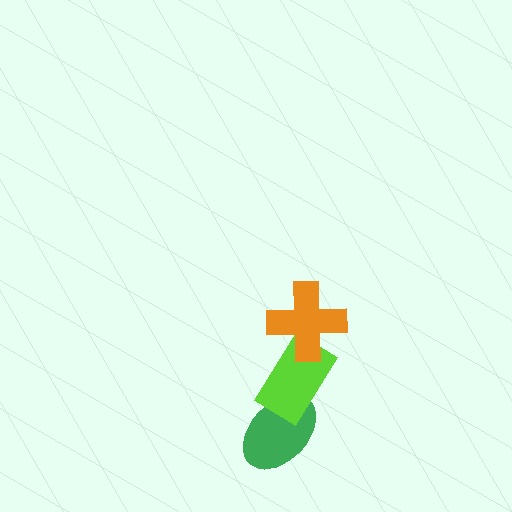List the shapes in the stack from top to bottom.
From top to bottom: the orange cross, the lime rectangle, the green ellipse.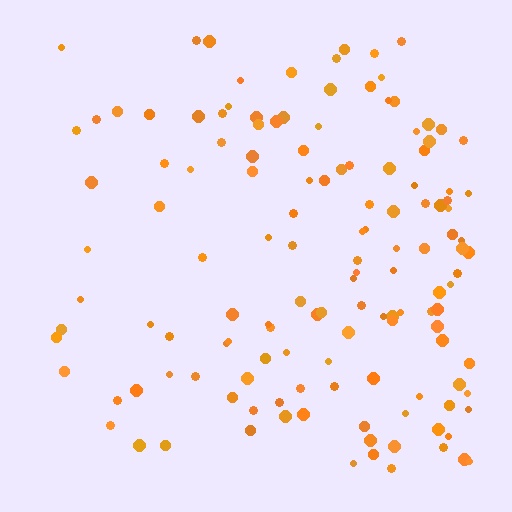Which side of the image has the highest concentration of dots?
The right.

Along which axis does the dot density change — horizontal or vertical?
Horizontal.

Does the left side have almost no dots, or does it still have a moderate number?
Still a moderate number, just noticeably fewer than the right.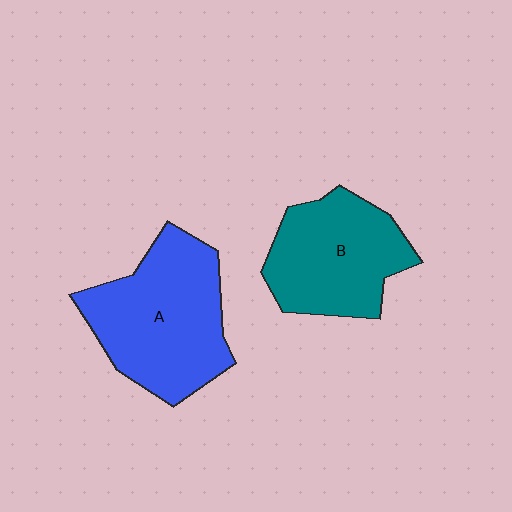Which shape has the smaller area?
Shape B (teal).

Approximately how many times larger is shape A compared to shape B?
Approximately 1.2 times.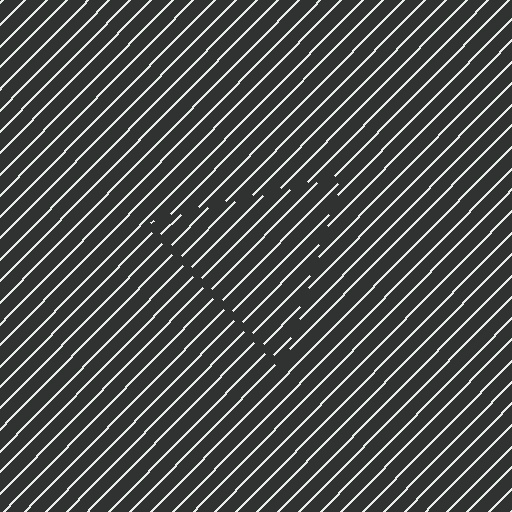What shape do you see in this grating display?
An illusory triangle. The interior of the shape contains the same grating, shifted by half a period — the contour is defined by the phase discontinuity where line-ends from the inner and outer gratings abut.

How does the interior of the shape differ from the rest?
The interior of the shape contains the same grating, shifted by half a period — the contour is defined by the phase discontinuity where line-ends from the inner and outer gratings abut.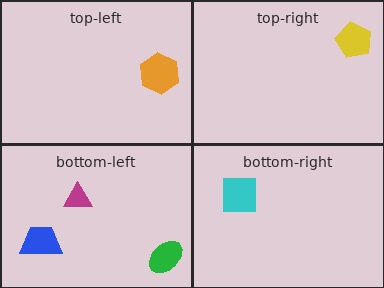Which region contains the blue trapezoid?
The bottom-left region.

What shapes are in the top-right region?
The yellow pentagon.